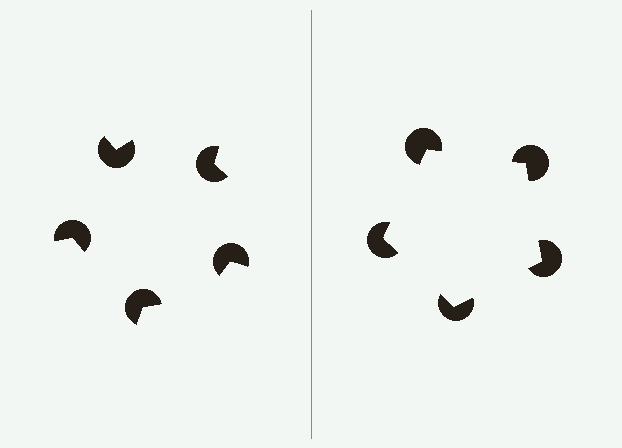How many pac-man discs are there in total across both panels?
10 — 5 on each side.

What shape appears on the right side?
An illusory pentagon.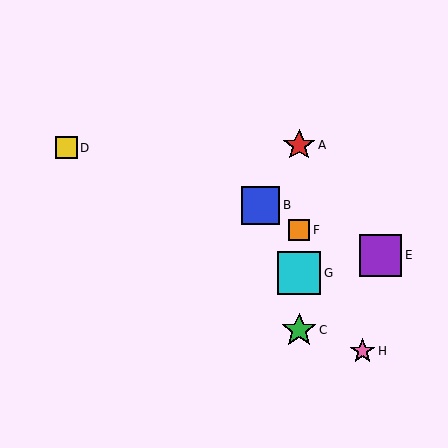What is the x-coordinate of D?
Object D is at x≈67.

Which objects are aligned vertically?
Objects A, C, F, G are aligned vertically.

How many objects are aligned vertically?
4 objects (A, C, F, G) are aligned vertically.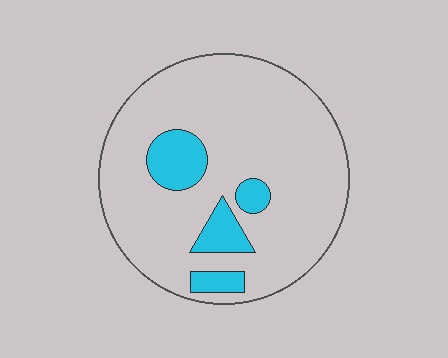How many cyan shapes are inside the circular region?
4.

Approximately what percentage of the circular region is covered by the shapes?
Approximately 15%.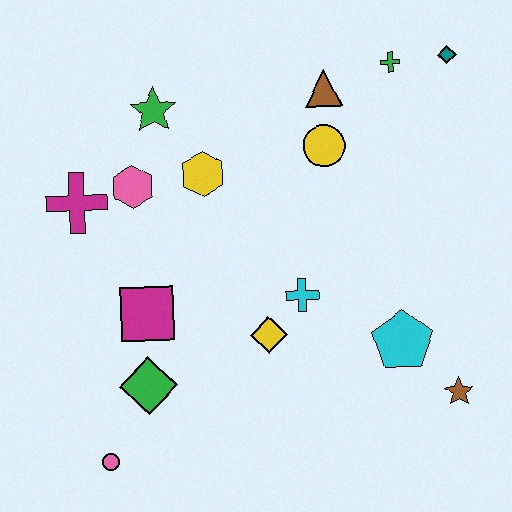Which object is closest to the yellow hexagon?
The pink hexagon is closest to the yellow hexagon.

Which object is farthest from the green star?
The brown star is farthest from the green star.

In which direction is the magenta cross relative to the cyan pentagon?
The magenta cross is to the left of the cyan pentagon.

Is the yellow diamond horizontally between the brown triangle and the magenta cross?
Yes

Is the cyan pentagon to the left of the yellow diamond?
No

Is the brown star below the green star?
Yes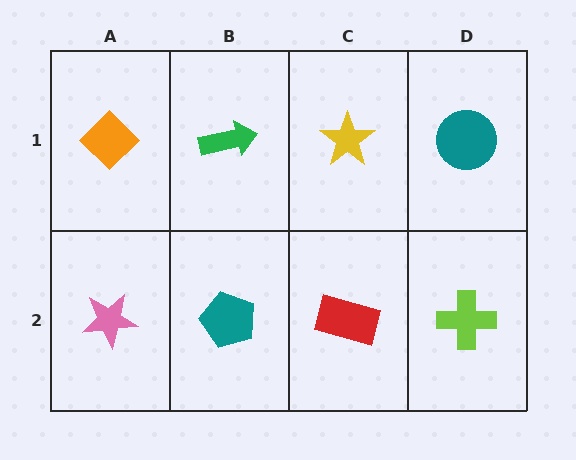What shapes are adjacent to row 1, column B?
A teal pentagon (row 2, column B), an orange diamond (row 1, column A), a yellow star (row 1, column C).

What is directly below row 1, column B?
A teal pentagon.